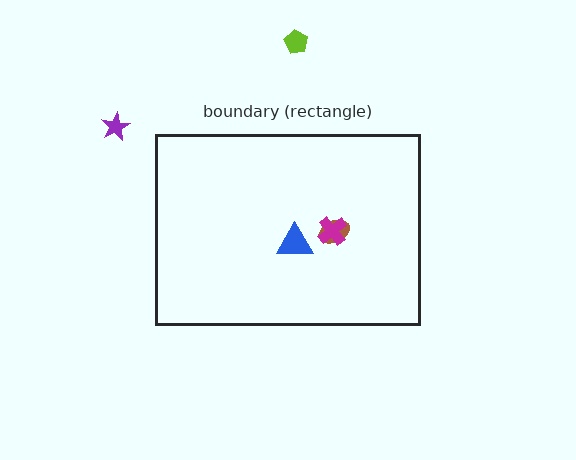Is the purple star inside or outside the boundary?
Outside.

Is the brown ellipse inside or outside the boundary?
Inside.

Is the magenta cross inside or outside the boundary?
Inside.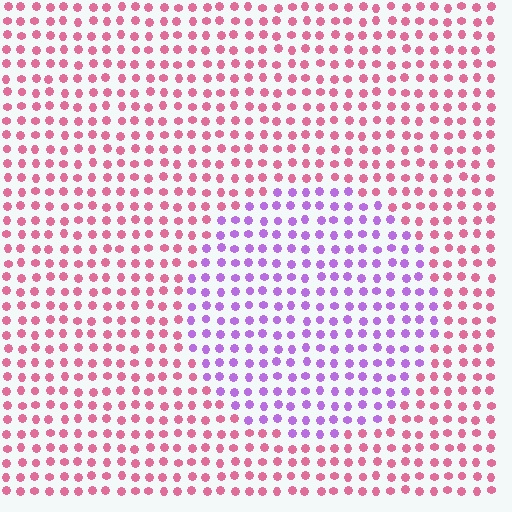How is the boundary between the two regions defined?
The boundary is defined purely by a slight shift in hue (about 57 degrees). Spacing, size, and orientation are identical on both sides.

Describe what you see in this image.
The image is filled with small pink elements in a uniform arrangement. A circle-shaped region is visible where the elements are tinted to a slightly different hue, forming a subtle color boundary.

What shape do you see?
I see a circle.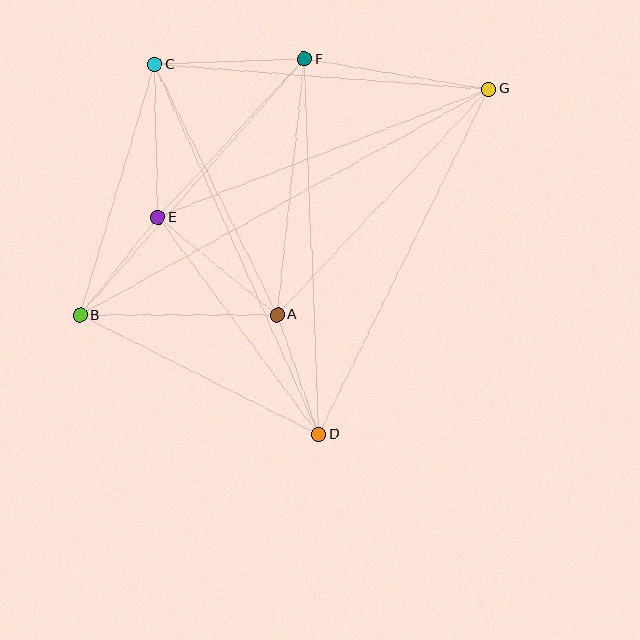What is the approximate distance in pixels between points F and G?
The distance between F and G is approximately 187 pixels.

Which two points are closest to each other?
Points B and E are closest to each other.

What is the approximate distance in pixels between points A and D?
The distance between A and D is approximately 127 pixels.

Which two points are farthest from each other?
Points B and G are farthest from each other.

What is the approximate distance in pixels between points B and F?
The distance between B and F is approximately 340 pixels.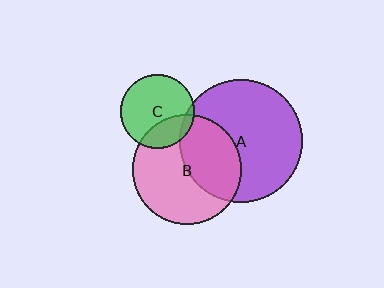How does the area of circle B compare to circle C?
Approximately 2.2 times.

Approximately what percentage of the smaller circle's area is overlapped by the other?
Approximately 25%.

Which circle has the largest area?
Circle A (purple).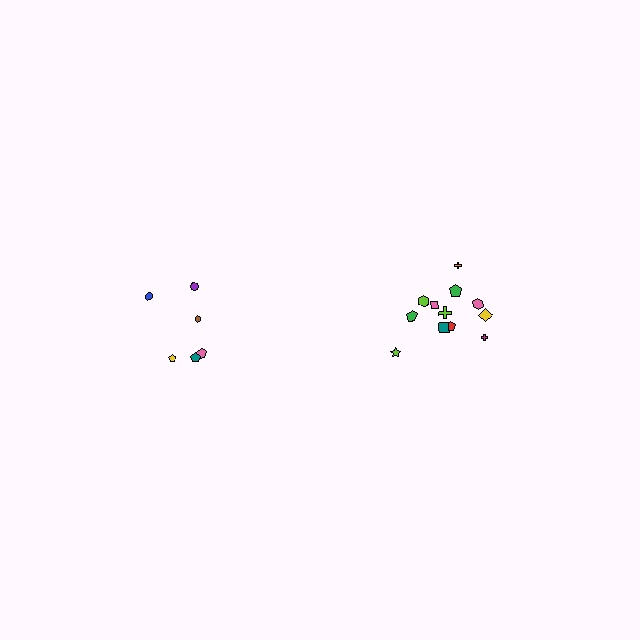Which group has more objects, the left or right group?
The right group.